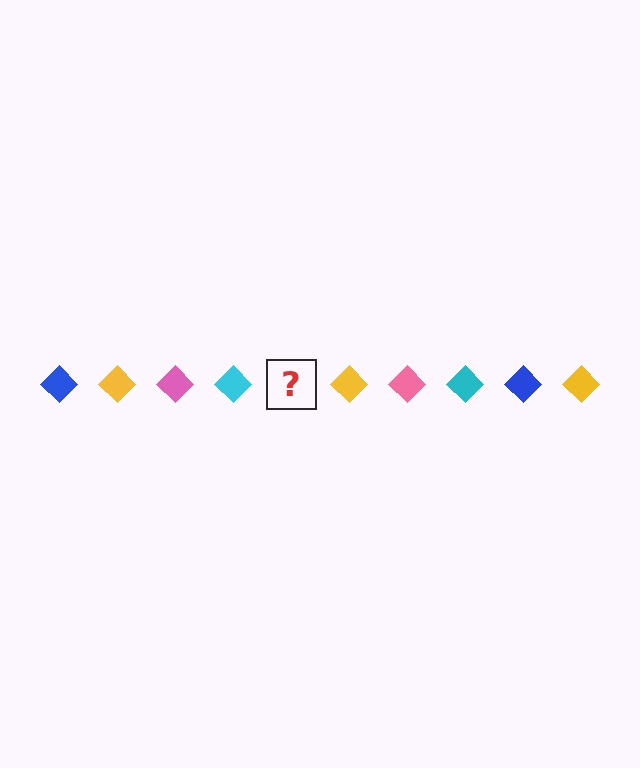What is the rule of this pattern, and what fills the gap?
The rule is that the pattern cycles through blue, yellow, pink, cyan diamonds. The gap should be filled with a blue diamond.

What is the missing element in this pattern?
The missing element is a blue diamond.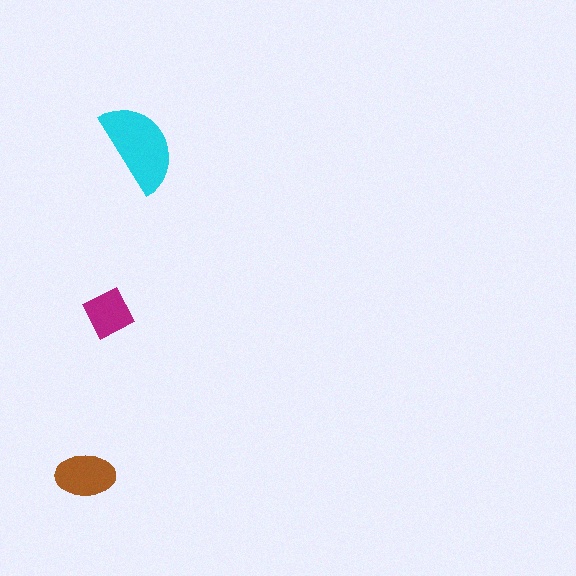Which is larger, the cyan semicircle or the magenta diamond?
The cyan semicircle.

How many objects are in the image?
There are 3 objects in the image.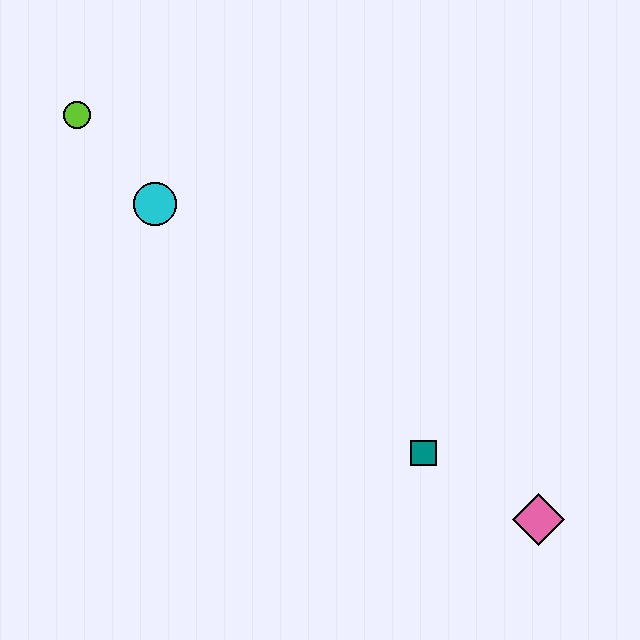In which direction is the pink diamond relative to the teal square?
The pink diamond is to the right of the teal square.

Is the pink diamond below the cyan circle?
Yes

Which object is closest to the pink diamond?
The teal square is closest to the pink diamond.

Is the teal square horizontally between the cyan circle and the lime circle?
No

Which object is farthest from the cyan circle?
The pink diamond is farthest from the cyan circle.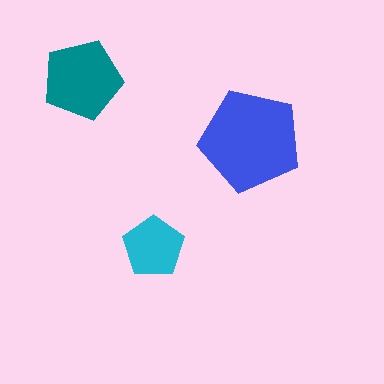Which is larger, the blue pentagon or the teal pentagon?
The blue one.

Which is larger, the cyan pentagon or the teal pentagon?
The teal one.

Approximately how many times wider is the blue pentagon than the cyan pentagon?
About 1.5 times wider.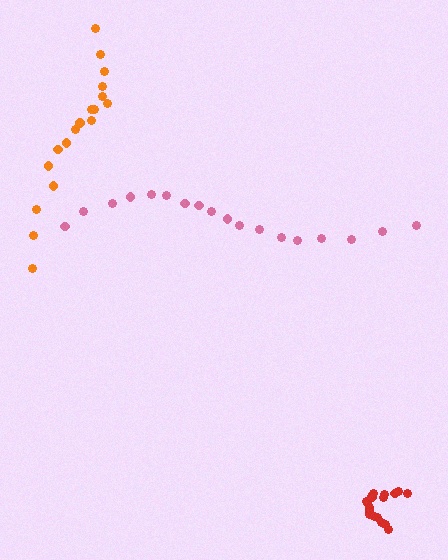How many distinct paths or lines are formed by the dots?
There are 3 distinct paths.